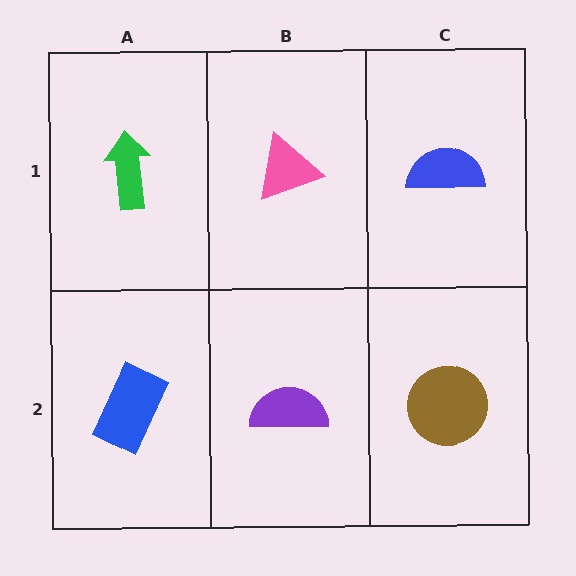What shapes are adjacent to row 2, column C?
A blue semicircle (row 1, column C), a purple semicircle (row 2, column B).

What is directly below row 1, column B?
A purple semicircle.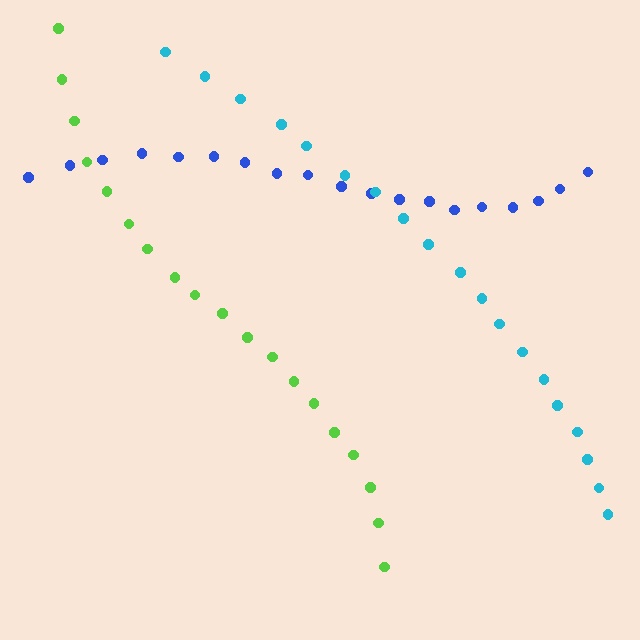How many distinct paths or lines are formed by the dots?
There are 3 distinct paths.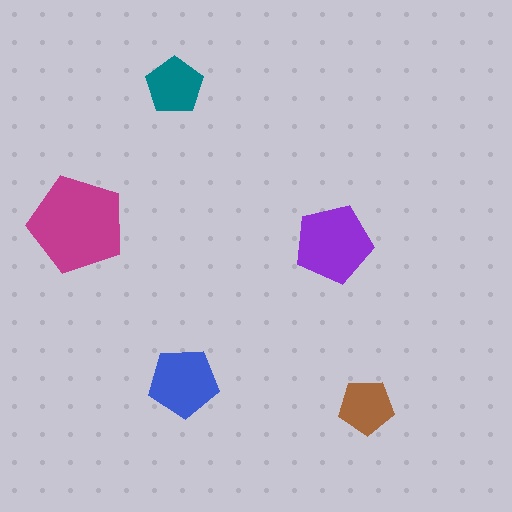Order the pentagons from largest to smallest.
the magenta one, the purple one, the blue one, the teal one, the brown one.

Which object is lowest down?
The brown pentagon is bottommost.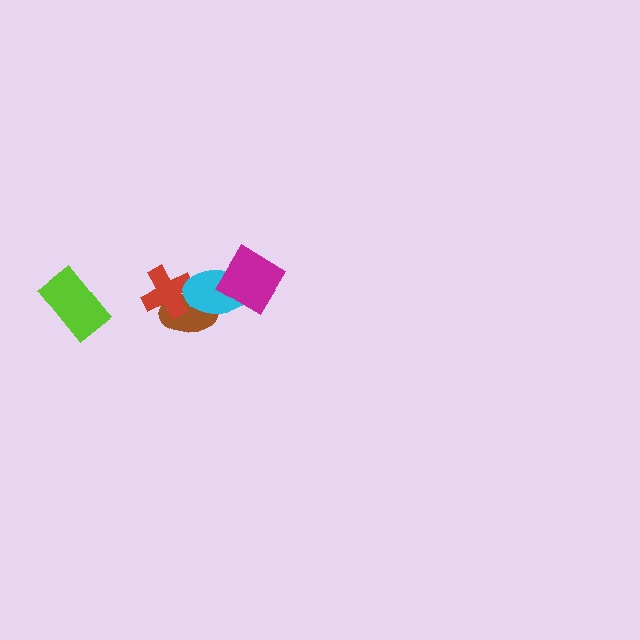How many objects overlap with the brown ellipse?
2 objects overlap with the brown ellipse.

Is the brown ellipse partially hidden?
Yes, it is partially covered by another shape.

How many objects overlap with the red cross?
2 objects overlap with the red cross.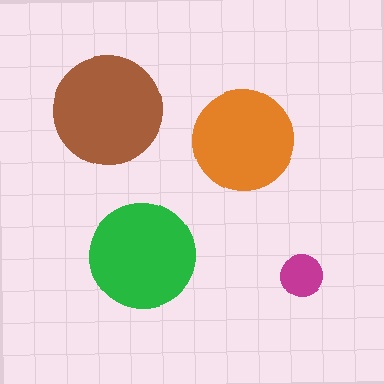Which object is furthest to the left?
The brown circle is leftmost.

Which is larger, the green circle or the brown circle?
The brown one.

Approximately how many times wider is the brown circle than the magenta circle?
About 2.5 times wider.